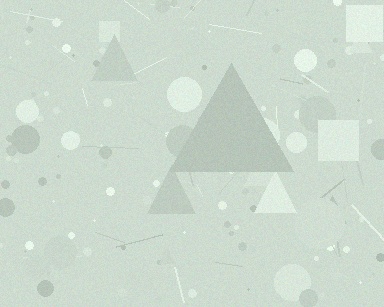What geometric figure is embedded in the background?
A triangle is embedded in the background.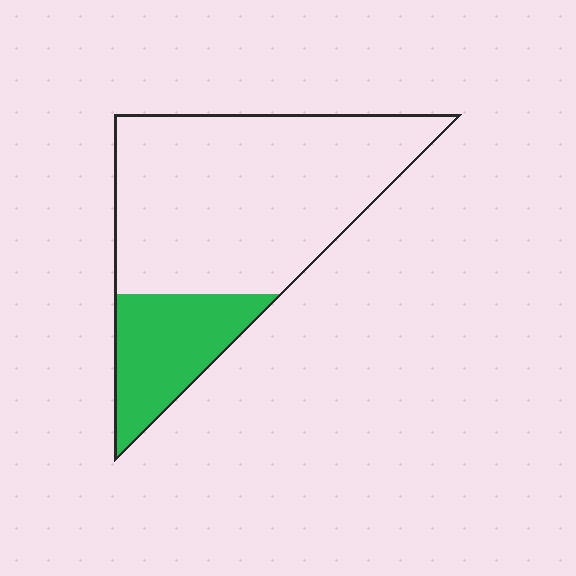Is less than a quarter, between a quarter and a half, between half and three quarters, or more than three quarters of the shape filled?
Less than a quarter.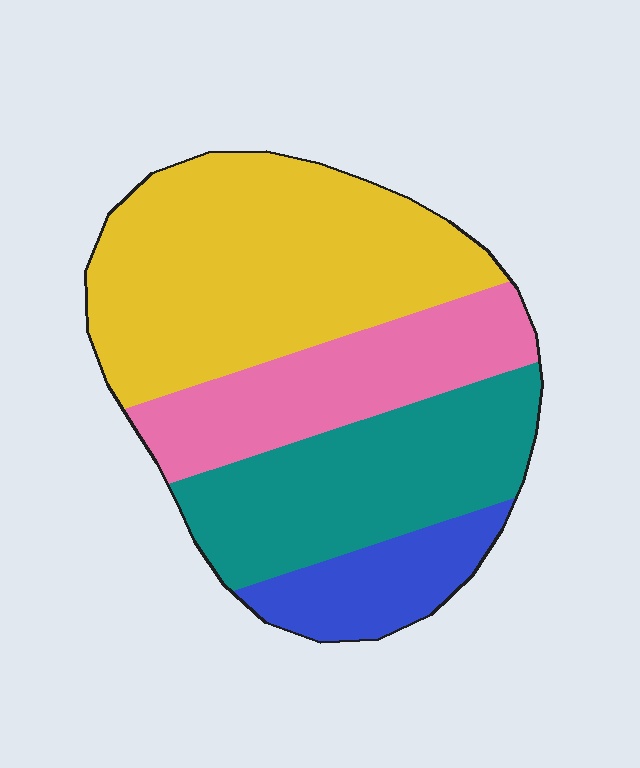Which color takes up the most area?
Yellow, at roughly 40%.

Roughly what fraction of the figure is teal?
Teal takes up about one quarter (1/4) of the figure.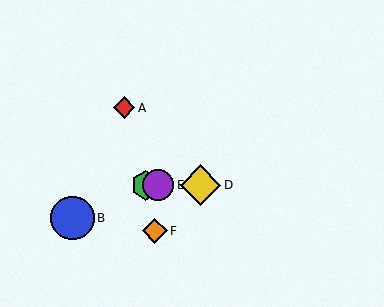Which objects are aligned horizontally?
Objects C, D, E are aligned horizontally.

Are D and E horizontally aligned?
Yes, both are at y≈185.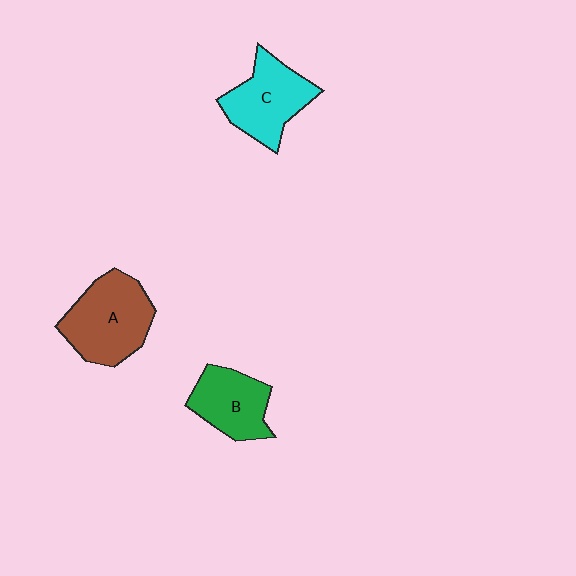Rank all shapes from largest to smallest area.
From largest to smallest: A (brown), C (cyan), B (green).